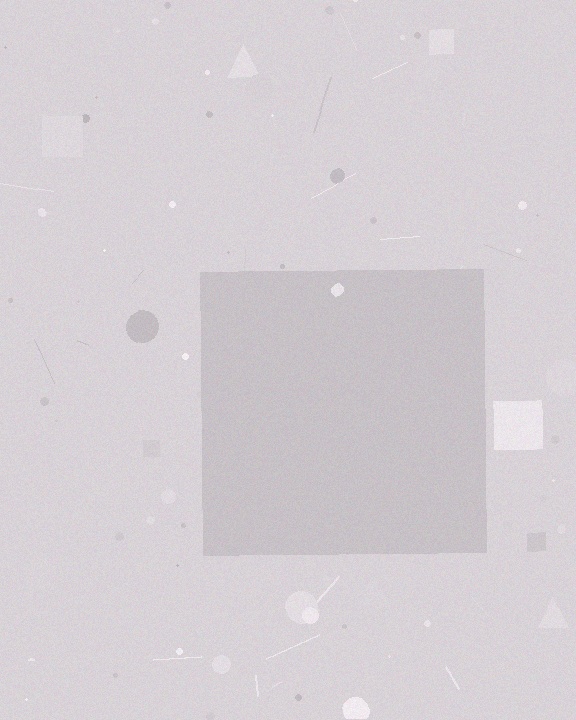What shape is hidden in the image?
A square is hidden in the image.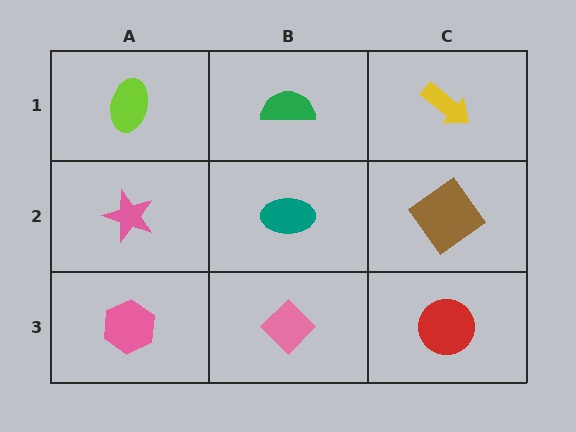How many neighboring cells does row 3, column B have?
3.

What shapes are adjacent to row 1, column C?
A brown diamond (row 2, column C), a green semicircle (row 1, column B).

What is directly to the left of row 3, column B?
A pink hexagon.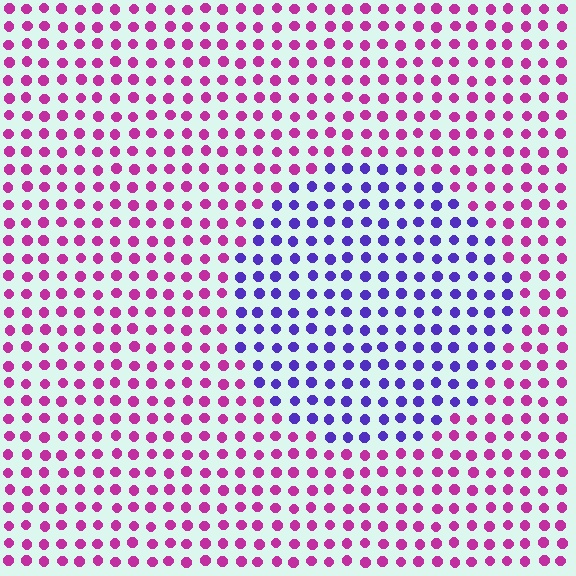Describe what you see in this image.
The image is filled with small magenta elements in a uniform arrangement. A circle-shaped region is visible where the elements are tinted to a slightly different hue, forming a subtle color boundary.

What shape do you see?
I see a circle.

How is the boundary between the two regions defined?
The boundary is defined purely by a slight shift in hue (about 60 degrees). Spacing, size, and orientation are identical on both sides.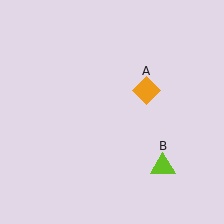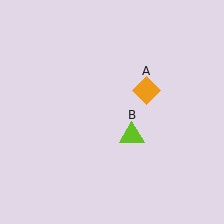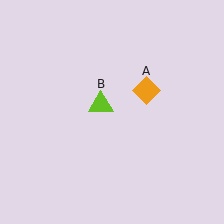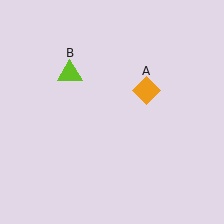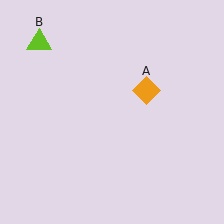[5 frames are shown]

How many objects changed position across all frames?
1 object changed position: lime triangle (object B).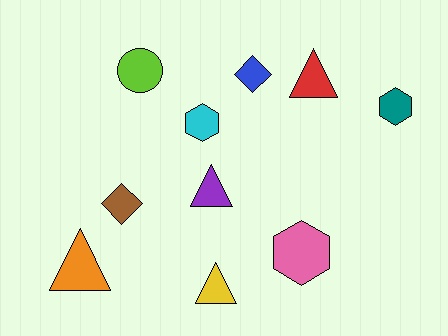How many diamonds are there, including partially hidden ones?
There are 2 diamonds.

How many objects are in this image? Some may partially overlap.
There are 10 objects.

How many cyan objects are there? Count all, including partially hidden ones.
There is 1 cyan object.